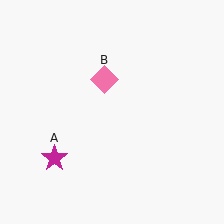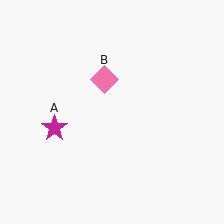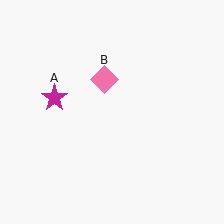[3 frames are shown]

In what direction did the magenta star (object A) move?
The magenta star (object A) moved up.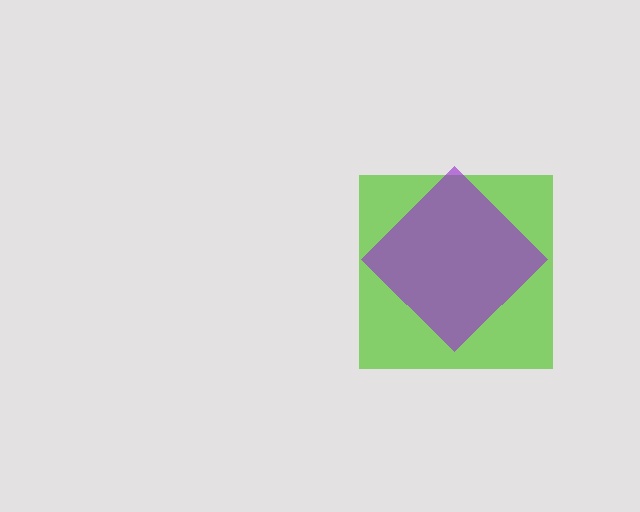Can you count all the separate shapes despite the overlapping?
Yes, there are 2 separate shapes.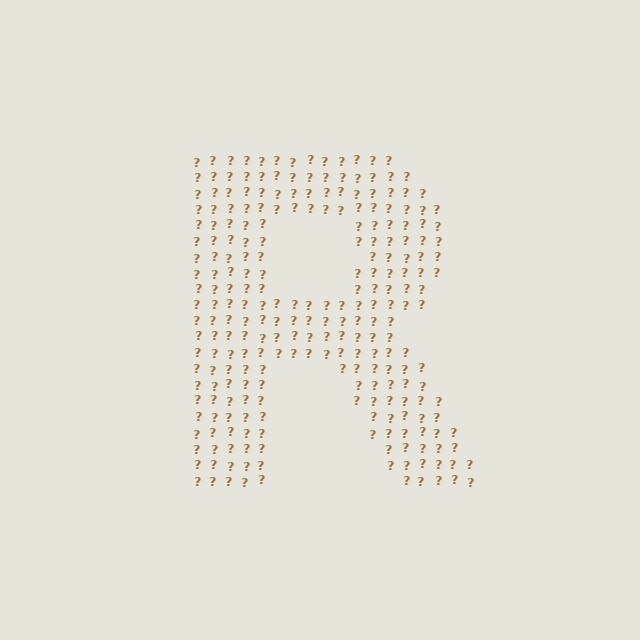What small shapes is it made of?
It is made of small question marks.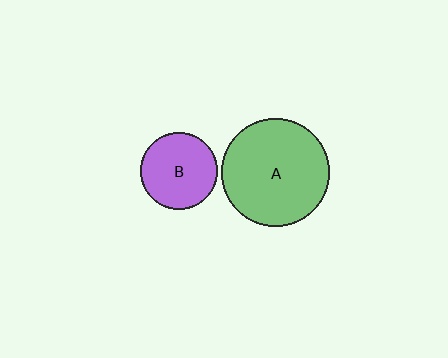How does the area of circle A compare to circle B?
Approximately 2.0 times.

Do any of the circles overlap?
No, none of the circles overlap.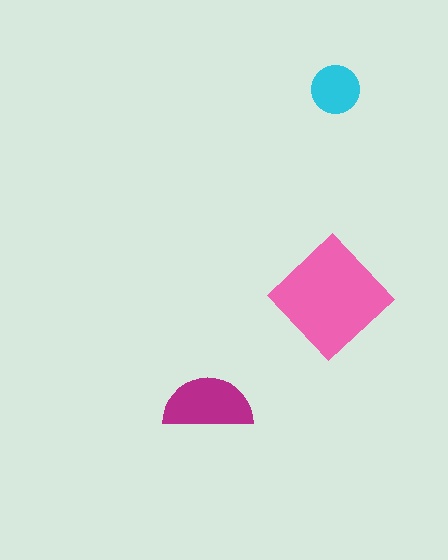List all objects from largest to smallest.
The pink diamond, the magenta semicircle, the cyan circle.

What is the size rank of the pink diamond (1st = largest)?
1st.